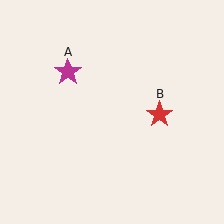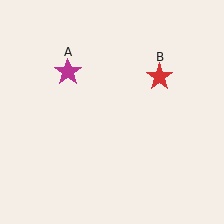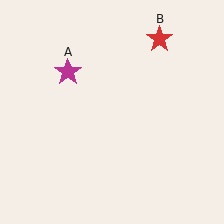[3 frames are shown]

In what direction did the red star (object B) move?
The red star (object B) moved up.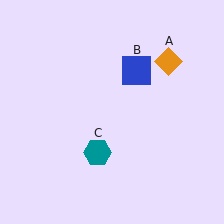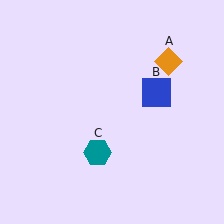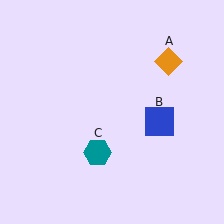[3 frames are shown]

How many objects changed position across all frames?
1 object changed position: blue square (object B).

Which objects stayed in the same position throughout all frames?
Orange diamond (object A) and teal hexagon (object C) remained stationary.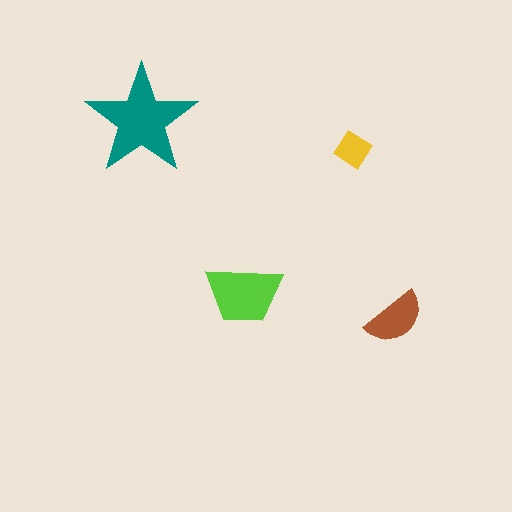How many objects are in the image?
There are 4 objects in the image.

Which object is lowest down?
The brown semicircle is bottommost.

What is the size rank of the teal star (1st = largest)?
1st.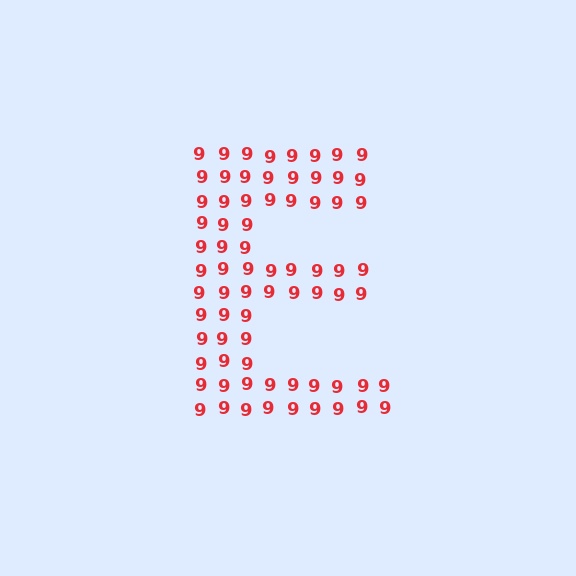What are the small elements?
The small elements are digit 9's.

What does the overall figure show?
The overall figure shows the letter E.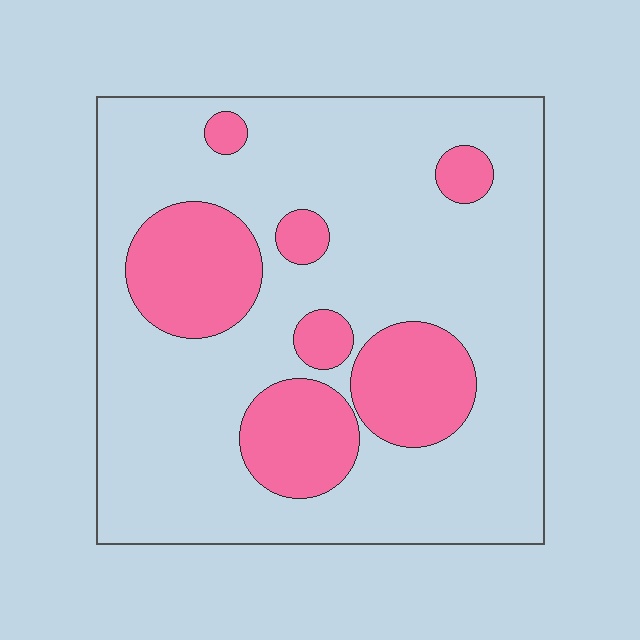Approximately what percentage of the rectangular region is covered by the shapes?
Approximately 25%.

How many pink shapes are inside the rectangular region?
7.